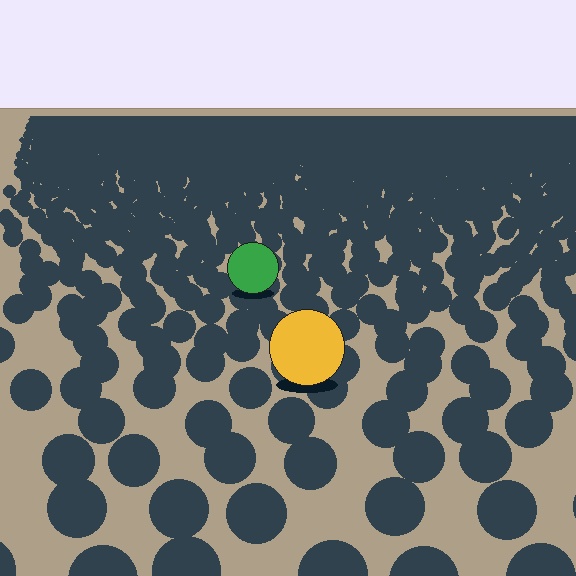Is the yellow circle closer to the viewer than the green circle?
Yes. The yellow circle is closer — you can tell from the texture gradient: the ground texture is coarser near it.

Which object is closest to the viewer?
The yellow circle is closest. The texture marks near it are larger and more spread out.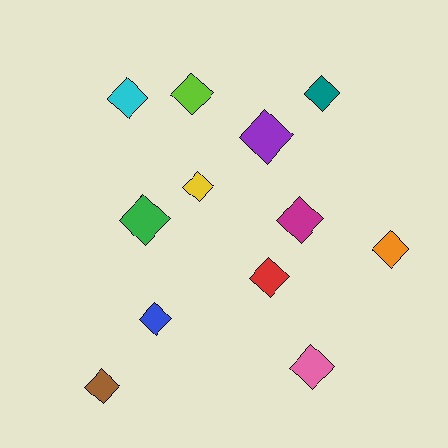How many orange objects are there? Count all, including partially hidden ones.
There is 1 orange object.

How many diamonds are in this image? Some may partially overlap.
There are 12 diamonds.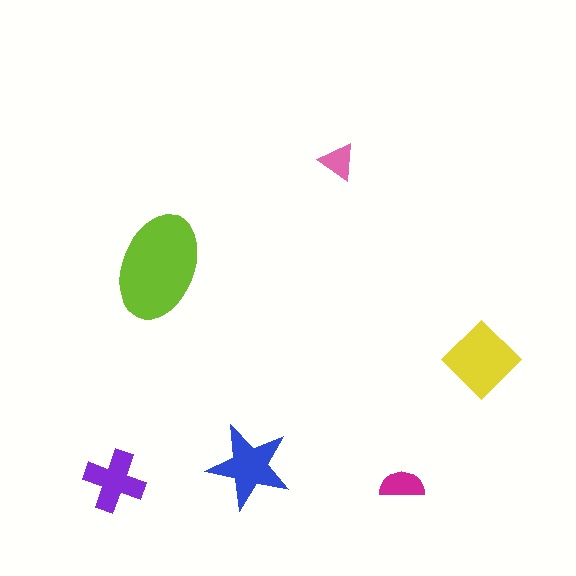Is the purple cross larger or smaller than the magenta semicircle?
Larger.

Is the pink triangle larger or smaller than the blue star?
Smaller.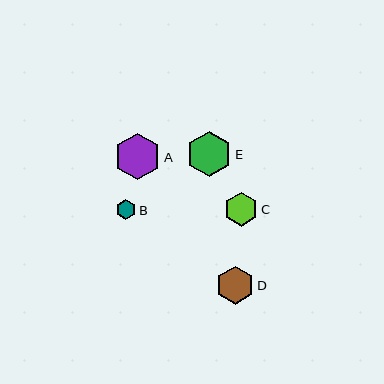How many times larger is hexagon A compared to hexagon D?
Hexagon A is approximately 1.2 times the size of hexagon D.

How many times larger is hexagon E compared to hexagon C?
Hexagon E is approximately 1.3 times the size of hexagon C.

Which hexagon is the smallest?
Hexagon B is the smallest with a size of approximately 20 pixels.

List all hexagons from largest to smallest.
From largest to smallest: A, E, D, C, B.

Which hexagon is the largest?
Hexagon A is the largest with a size of approximately 46 pixels.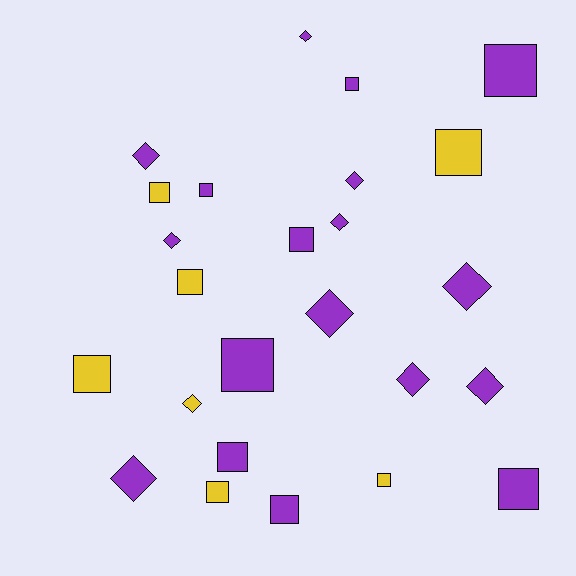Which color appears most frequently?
Purple, with 18 objects.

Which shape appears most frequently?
Square, with 14 objects.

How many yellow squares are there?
There are 6 yellow squares.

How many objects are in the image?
There are 25 objects.